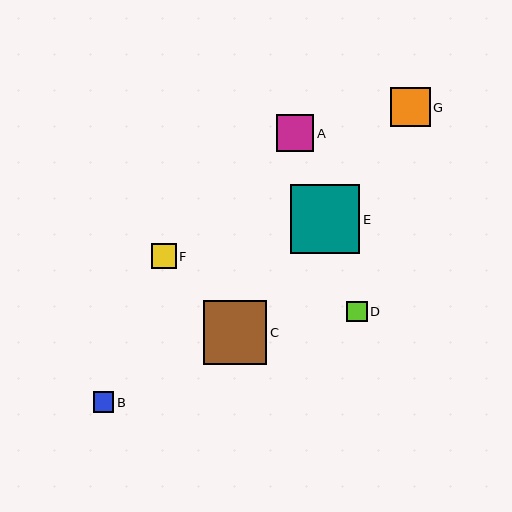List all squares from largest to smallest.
From largest to smallest: E, C, G, A, F, D, B.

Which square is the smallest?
Square B is the smallest with a size of approximately 20 pixels.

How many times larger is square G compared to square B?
Square G is approximately 1.9 times the size of square B.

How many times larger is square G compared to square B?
Square G is approximately 1.9 times the size of square B.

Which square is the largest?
Square E is the largest with a size of approximately 69 pixels.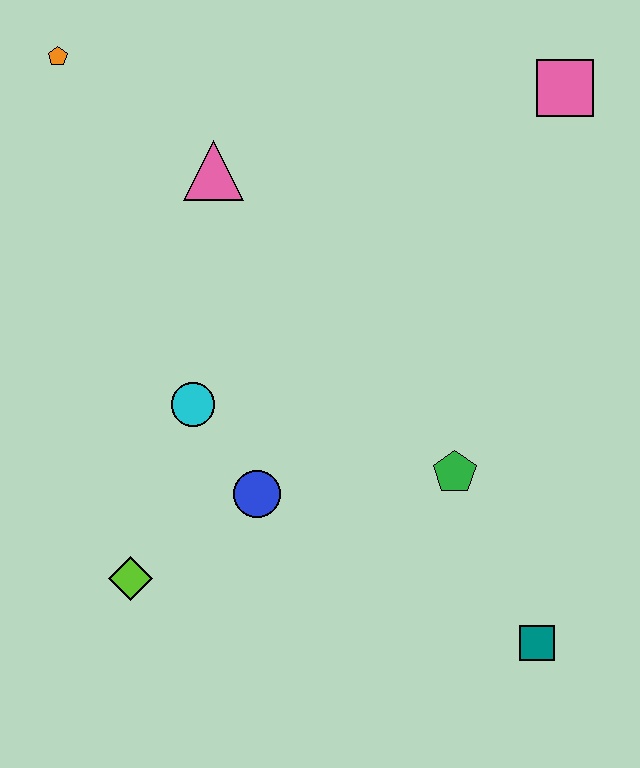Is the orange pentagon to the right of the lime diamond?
No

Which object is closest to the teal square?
The green pentagon is closest to the teal square.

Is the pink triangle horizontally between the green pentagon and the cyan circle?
Yes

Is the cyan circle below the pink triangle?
Yes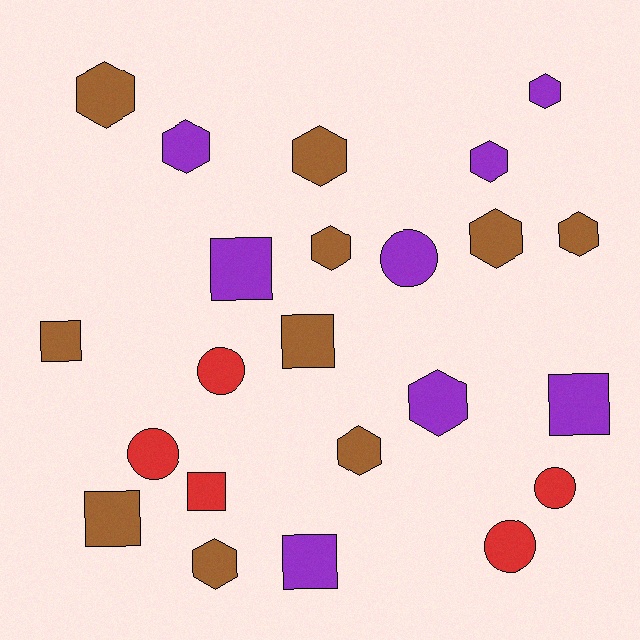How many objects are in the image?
There are 23 objects.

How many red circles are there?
There are 4 red circles.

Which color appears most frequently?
Brown, with 10 objects.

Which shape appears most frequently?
Hexagon, with 11 objects.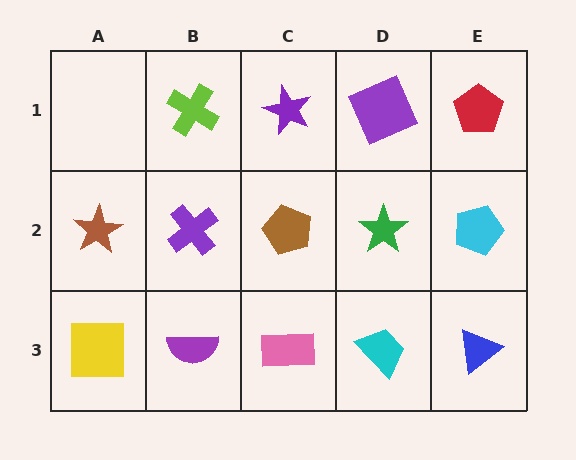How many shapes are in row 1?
4 shapes.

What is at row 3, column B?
A purple semicircle.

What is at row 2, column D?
A green star.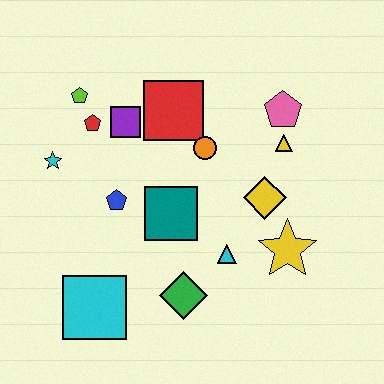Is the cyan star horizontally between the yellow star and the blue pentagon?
No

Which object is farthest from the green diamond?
The lime pentagon is farthest from the green diamond.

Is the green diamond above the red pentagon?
No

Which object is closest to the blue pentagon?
The teal square is closest to the blue pentagon.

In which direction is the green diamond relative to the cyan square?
The green diamond is to the right of the cyan square.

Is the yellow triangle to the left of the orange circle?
No